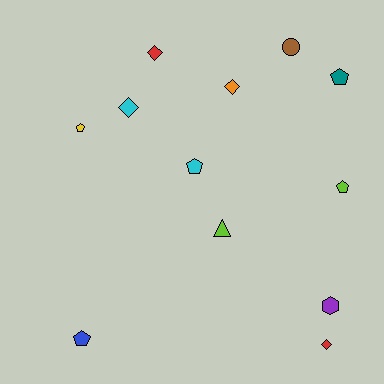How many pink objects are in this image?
There are no pink objects.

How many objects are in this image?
There are 12 objects.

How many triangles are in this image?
There is 1 triangle.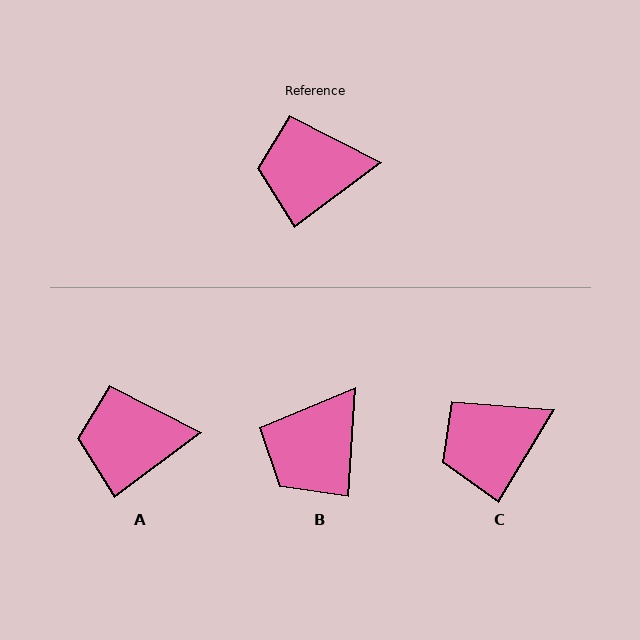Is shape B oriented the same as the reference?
No, it is off by about 50 degrees.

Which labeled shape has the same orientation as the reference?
A.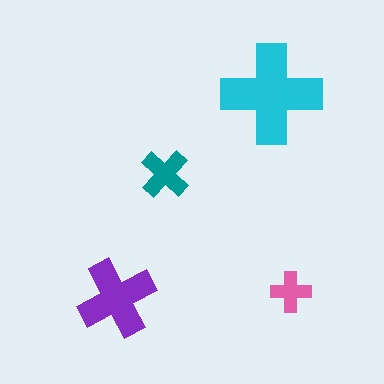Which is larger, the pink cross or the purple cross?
The purple one.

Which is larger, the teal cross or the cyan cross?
The cyan one.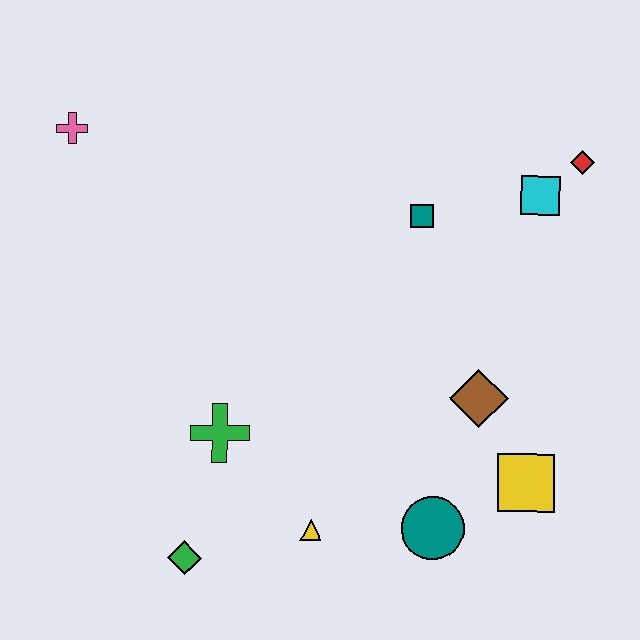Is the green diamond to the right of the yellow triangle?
No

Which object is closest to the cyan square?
The red diamond is closest to the cyan square.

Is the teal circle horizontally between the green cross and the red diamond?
Yes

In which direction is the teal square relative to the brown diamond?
The teal square is above the brown diamond.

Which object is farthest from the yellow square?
The pink cross is farthest from the yellow square.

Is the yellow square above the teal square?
No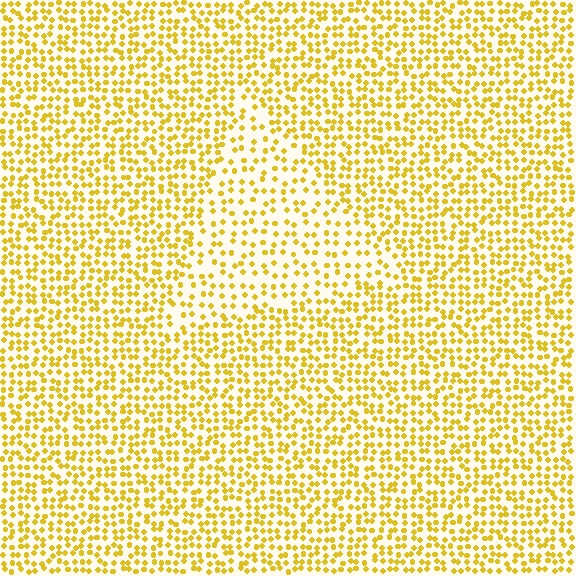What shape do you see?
I see a triangle.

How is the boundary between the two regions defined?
The boundary is defined by a change in element density (approximately 1.7x ratio). All elements are the same color, size, and shape.